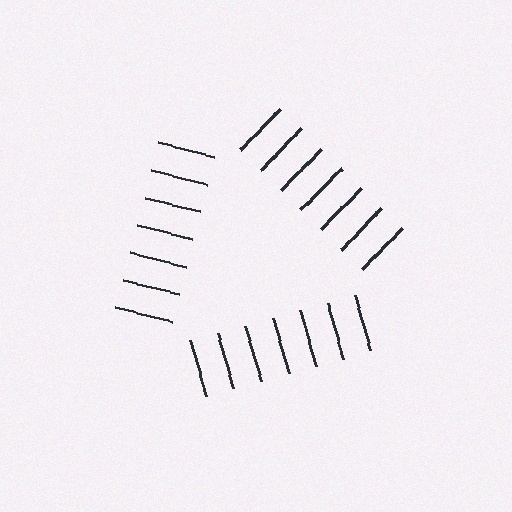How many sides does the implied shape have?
3 sides — the line-ends trace a triangle.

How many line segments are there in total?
21 — 7 along each of the 3 edges.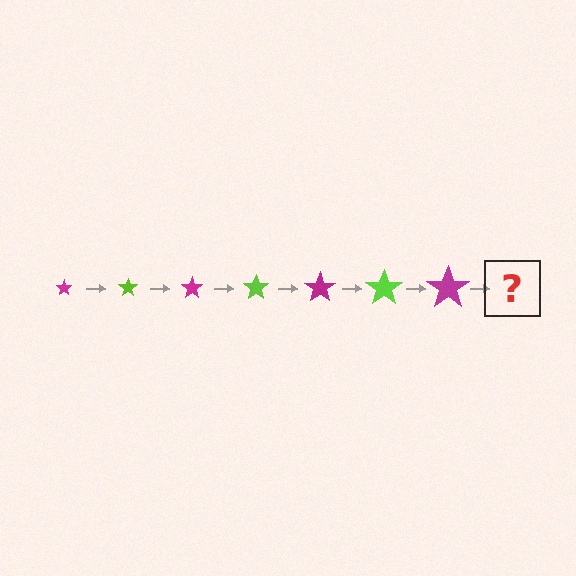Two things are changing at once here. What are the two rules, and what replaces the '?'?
The two rules are that the star grows larger each step and the color cycles through magenta and lime. The '?' should be a lime star, larger than the previous one.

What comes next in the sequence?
The next element should be a lime star, larger than the previous one.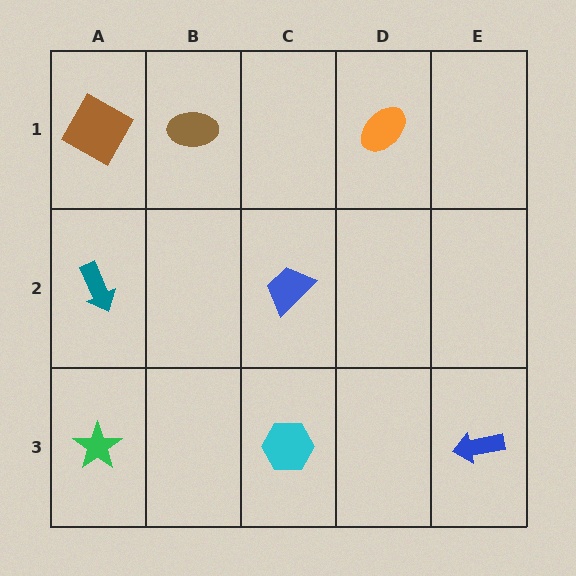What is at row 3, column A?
A green star.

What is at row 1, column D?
An orange ellipse.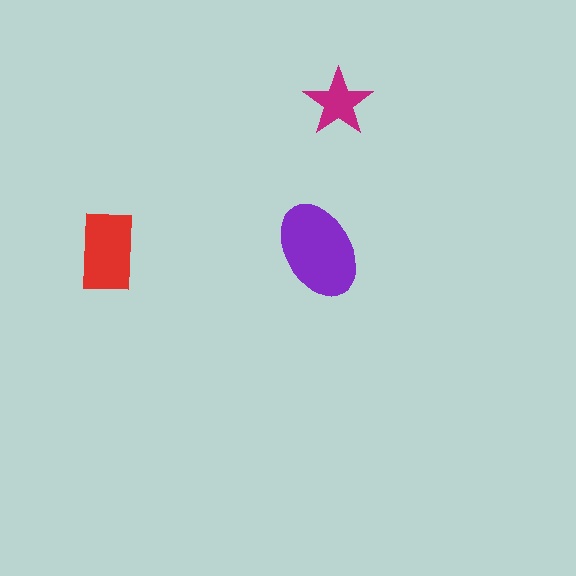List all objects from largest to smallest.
The purple ellipse, the red rectangle, the magenta star.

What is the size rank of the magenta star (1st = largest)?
3rd.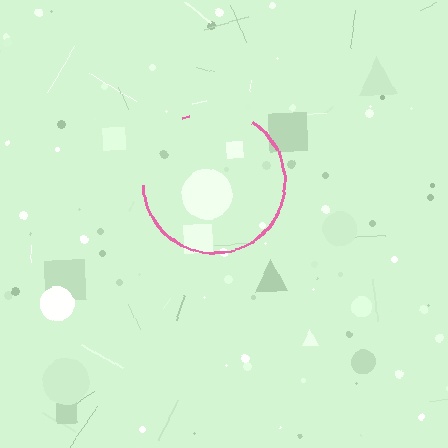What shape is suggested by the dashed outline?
The dashed outline suggests a circle.